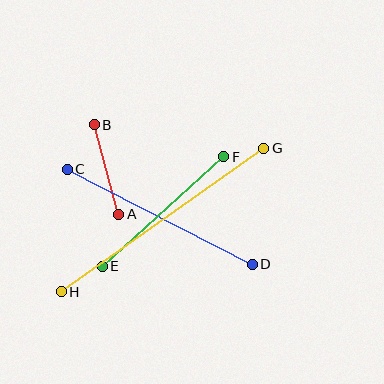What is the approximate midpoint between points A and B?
The midpoint is at approximately (107, 170) pixels.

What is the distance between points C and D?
The distance is approximately 208 pixels.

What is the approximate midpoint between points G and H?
The midpoint is at approximately (163, 220) pixels.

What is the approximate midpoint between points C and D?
The midpoint is at approximately (160, 217) pixels.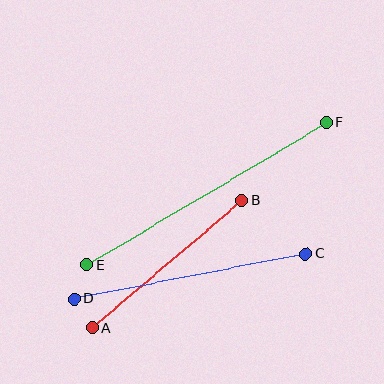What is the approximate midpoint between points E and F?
The midpoint is at approximately (206, 194) pixels.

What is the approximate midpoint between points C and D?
The midpoint is at approximately (190, 276) pixels.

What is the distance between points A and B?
The distance is approximately 196 pixels.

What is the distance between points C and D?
The distance is approximately 235 pixels.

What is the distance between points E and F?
The distance is approximately 279 pixels.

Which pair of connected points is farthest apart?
Points E and F are farthest apart.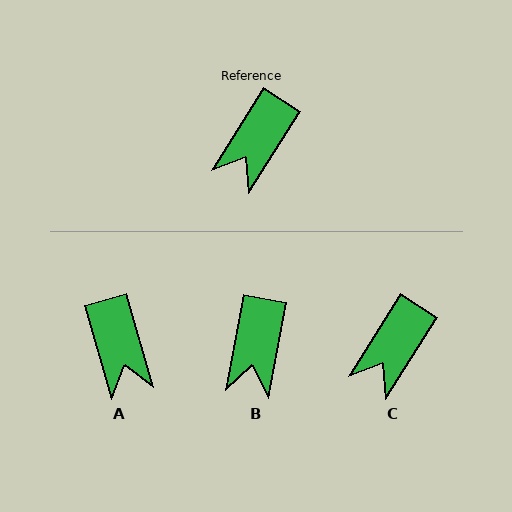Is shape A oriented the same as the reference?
No, it is off by about 48 degrees.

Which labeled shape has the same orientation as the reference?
C.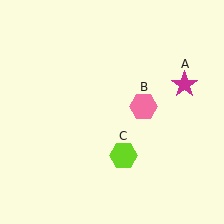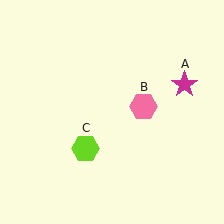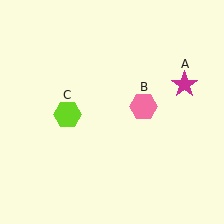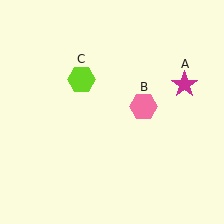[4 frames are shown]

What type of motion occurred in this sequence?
The lime hexagon (object C) rotated clockwise around the center of the scene.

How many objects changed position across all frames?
1 object changed position: lime hexagon (object C).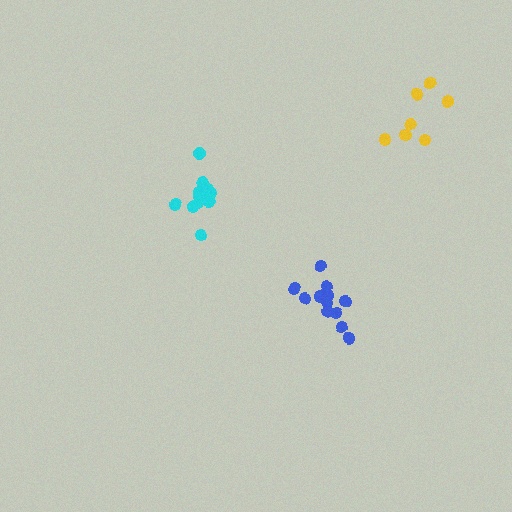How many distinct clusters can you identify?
There are 3 distinct clusters.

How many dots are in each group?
Group 1: 7 dots, Group 2: 12 dots, Group 3: 12 dots (31 total).